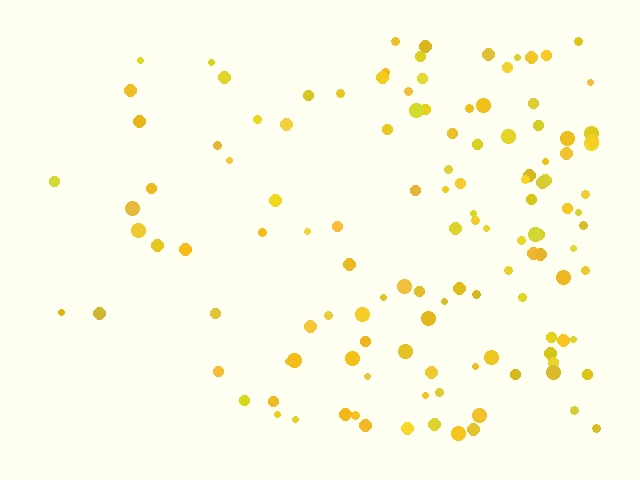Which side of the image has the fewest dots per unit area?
The left.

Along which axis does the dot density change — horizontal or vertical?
Horizontal.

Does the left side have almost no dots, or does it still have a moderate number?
Still a moderate number, just noticeably fewer than the right.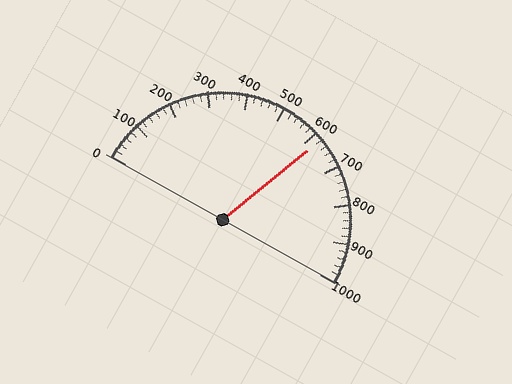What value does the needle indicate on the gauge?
The needle indicates approximately 620.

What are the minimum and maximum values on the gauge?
The gauge ranges from 0 to 1000.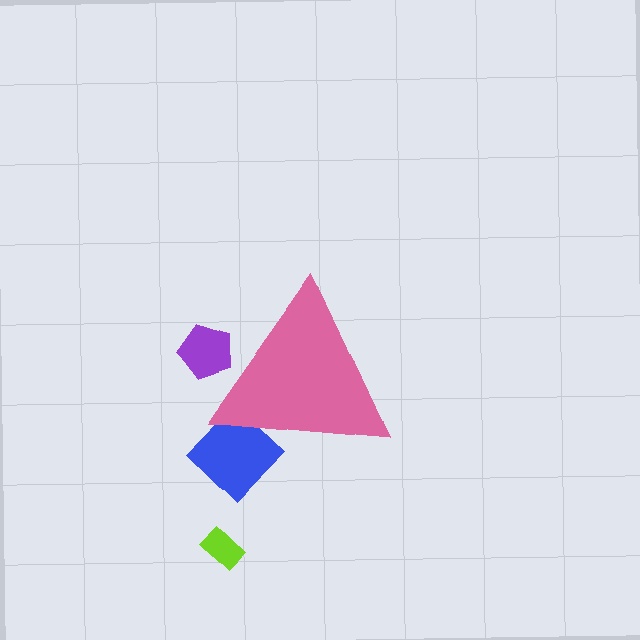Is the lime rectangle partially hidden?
No, the lime rectangle is fully visible.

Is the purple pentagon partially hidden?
Yes, the purple pentagon is partially hidden behind the pink triangle.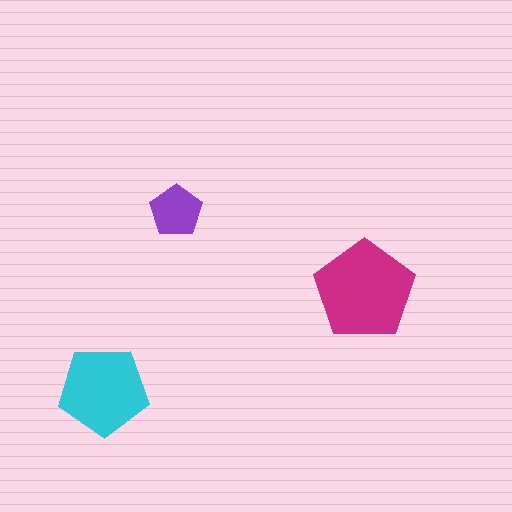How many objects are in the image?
There are 3 objects in the image.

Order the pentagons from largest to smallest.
the magenta one, the cyan one, the purple one.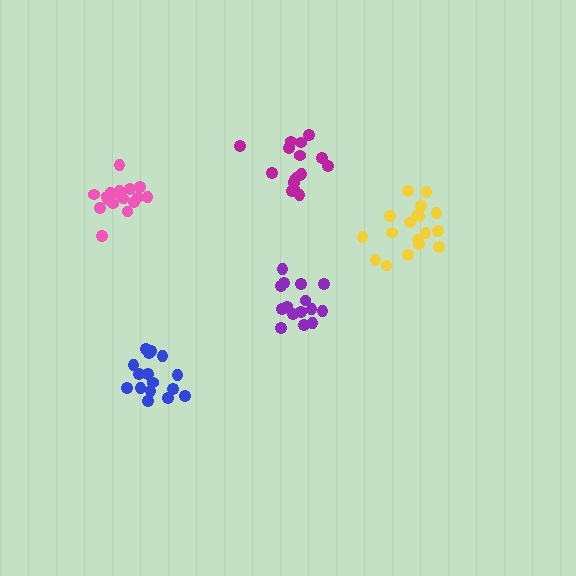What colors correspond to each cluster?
The clusters are colored: purple, yellow, blue, magenta, pink.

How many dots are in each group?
Group 1: 15 dots, Group 2: 18 dots, Group 3: 16 dots, Group 4: 16 dots, Group 5: 17 dots (82 total).